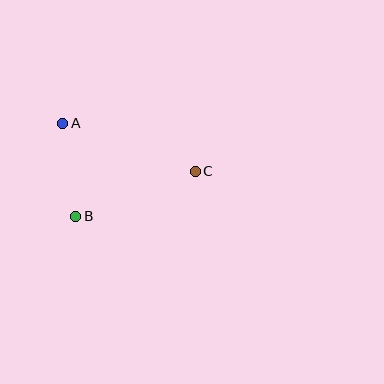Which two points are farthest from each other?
Points A and C are farthest from each other.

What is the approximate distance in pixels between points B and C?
The distance between B and C is approximately 127 pixels.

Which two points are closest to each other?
Points A and B are closest to each other.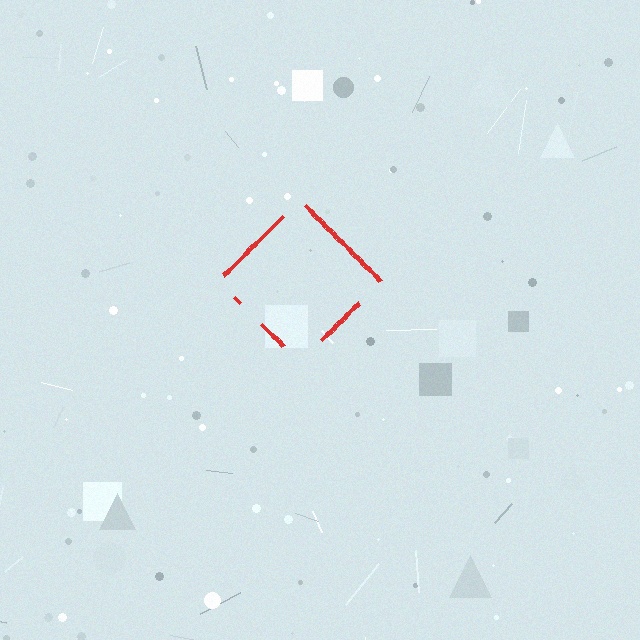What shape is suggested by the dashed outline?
The dashed outline suggests a diamond.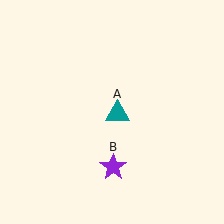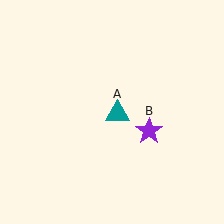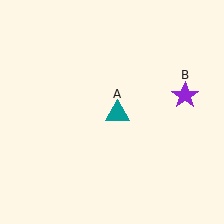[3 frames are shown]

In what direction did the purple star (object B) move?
The purple star (object B) moved up and to the right.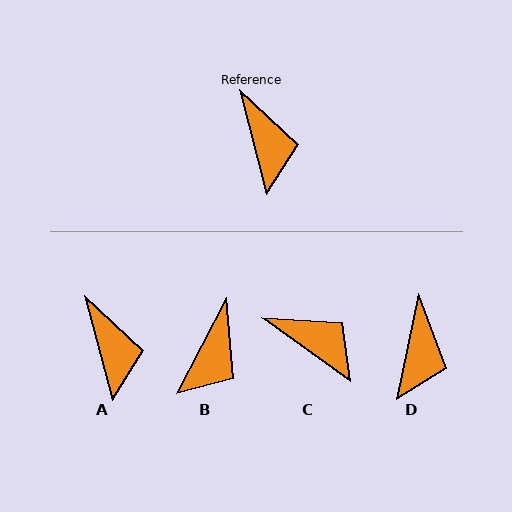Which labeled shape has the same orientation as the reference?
A.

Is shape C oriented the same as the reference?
No, it is off by about 40 degrees.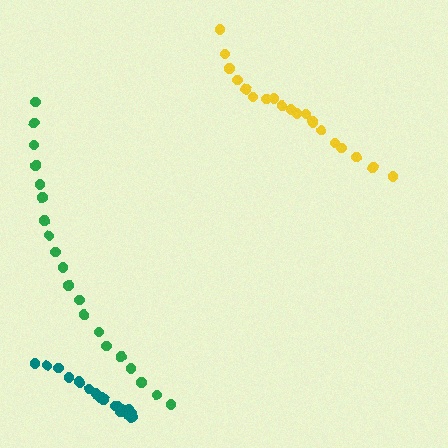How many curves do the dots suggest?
There are 3 distinct paths.